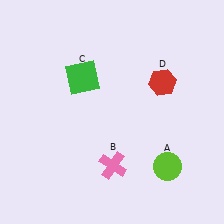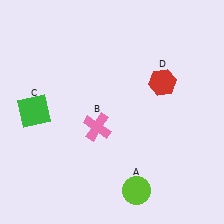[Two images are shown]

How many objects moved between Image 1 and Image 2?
3 objects moved between the two images.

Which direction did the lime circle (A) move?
The lime circle (A) moved left.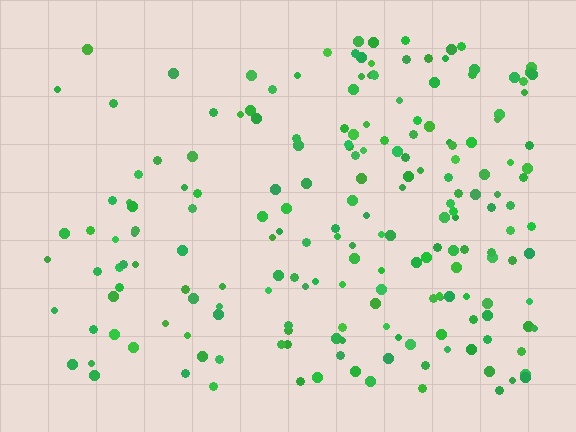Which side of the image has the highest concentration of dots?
The right.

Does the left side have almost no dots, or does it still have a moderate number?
Still a moderate number, just noticeably fewer than the right.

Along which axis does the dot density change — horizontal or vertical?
Horizontal.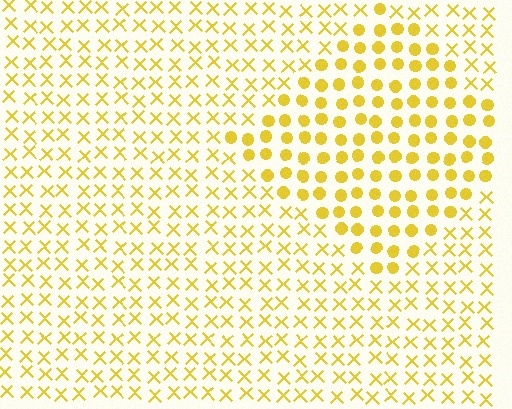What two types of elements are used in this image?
The image uses circles inside the diamond region and X marks outside it.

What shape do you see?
I see a diamond.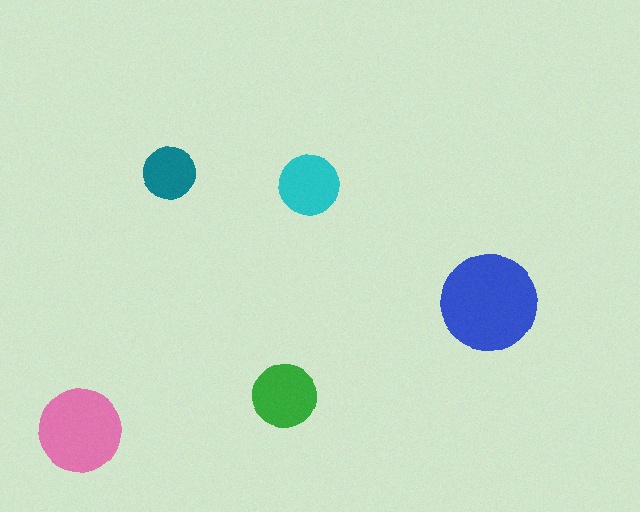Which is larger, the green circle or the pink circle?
The pink one.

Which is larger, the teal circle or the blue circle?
The blue one.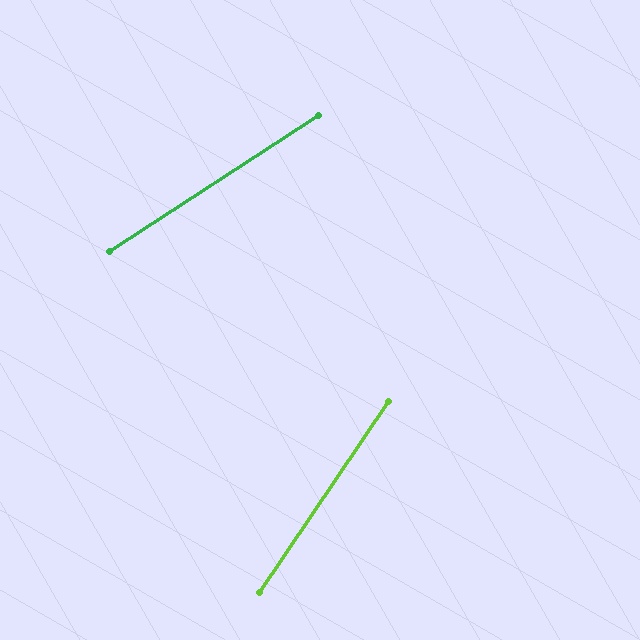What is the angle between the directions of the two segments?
Approximately 23 degrees.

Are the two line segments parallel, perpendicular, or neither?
Neither parallel nor perpendicular — they differ by about 23°.